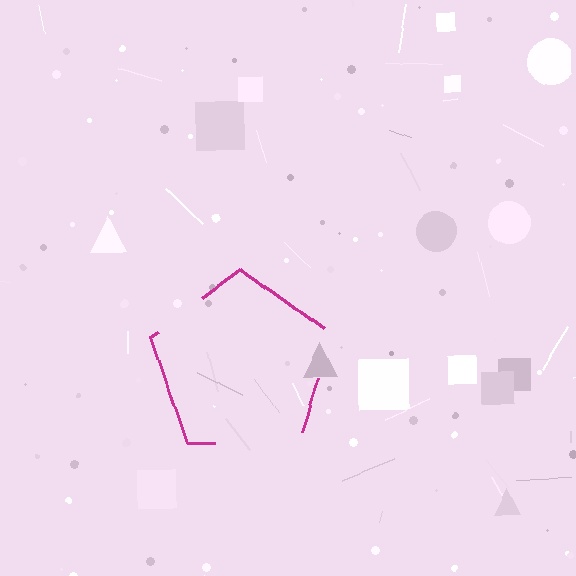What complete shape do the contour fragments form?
The contour fragments form a pentagon.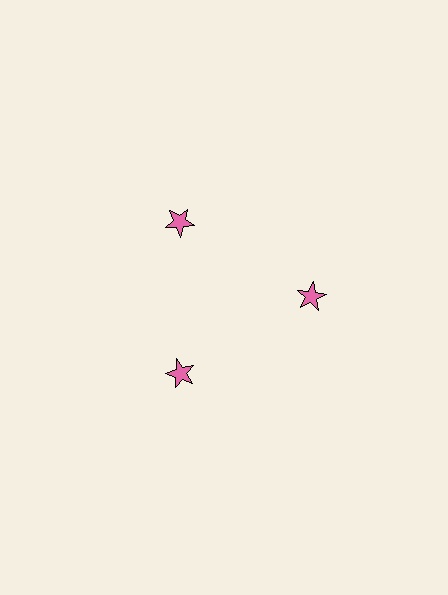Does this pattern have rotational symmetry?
Yes, this pattern has 3-fold rotational symmetry. It looks the same after rotating 120 degrees around the center.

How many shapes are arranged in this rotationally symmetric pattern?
There are 3 shapes, arranged in 3 groups of 1.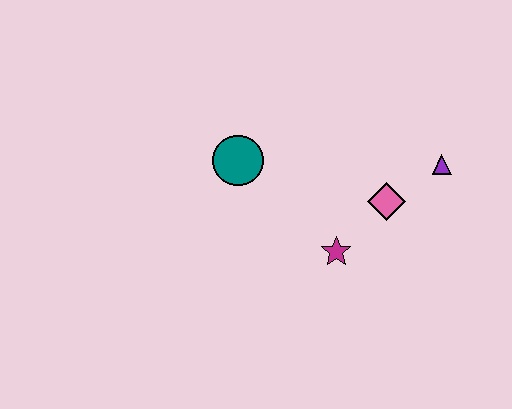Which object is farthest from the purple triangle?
The teal circle is farthest from the purple triangle.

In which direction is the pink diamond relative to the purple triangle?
The pink diamond is to the left of the purple triangle.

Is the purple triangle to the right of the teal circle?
Yes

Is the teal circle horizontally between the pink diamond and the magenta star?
No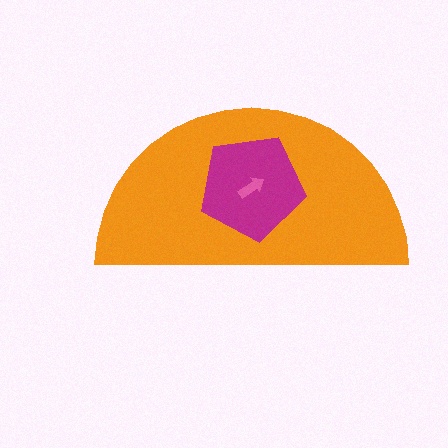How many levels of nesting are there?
3.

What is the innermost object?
The pink arrow.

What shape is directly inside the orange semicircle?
The magenta pentagon.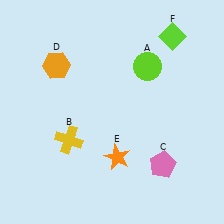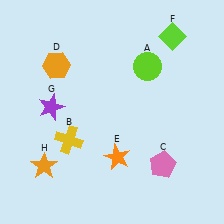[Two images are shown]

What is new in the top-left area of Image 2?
A purple star (G) was added in the top-left area of Image 2.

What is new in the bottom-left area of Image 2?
An orange star (H) was added in the bottom-left area of Image 2.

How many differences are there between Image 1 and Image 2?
There are 2 differences between the two images.